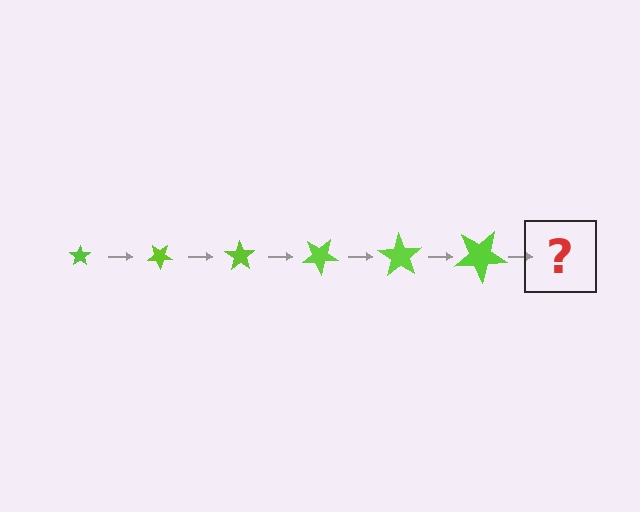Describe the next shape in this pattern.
It should be a star, larger than the previous one and rotated 210 degrees from the start.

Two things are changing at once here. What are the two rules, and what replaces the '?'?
The two rules are that the star grows larger each step and it rotates 35 degrees each step. The '?' should be a star, larger than the previous one and rotated 210 degrees from the start.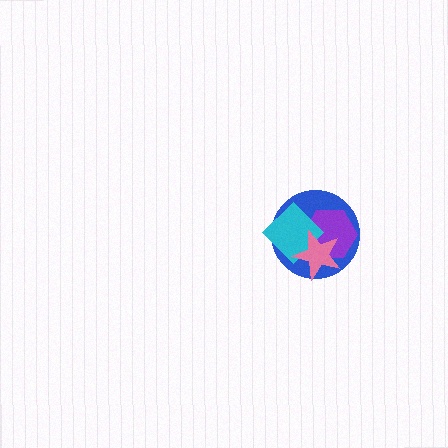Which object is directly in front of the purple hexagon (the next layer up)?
The cyan diamond is directly in front of the purple hexagon.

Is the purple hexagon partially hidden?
Yes, it is partially covered by another shape.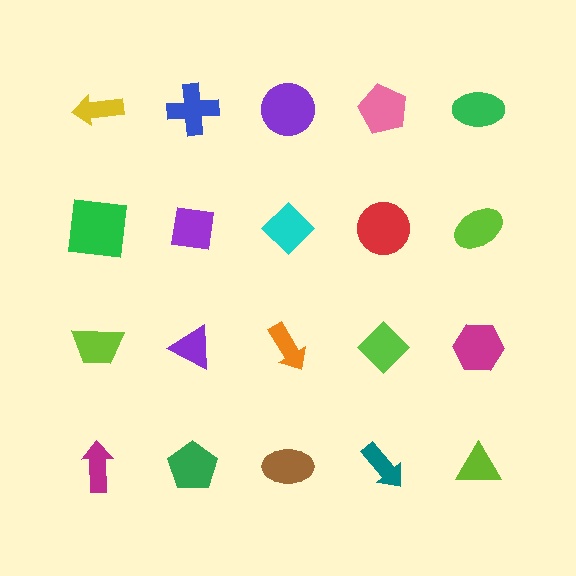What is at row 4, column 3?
A brown ellipse.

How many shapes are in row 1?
5 shapes.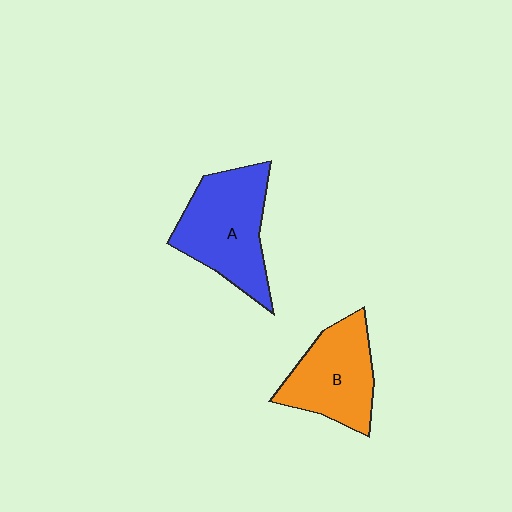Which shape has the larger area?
Shape A (blue).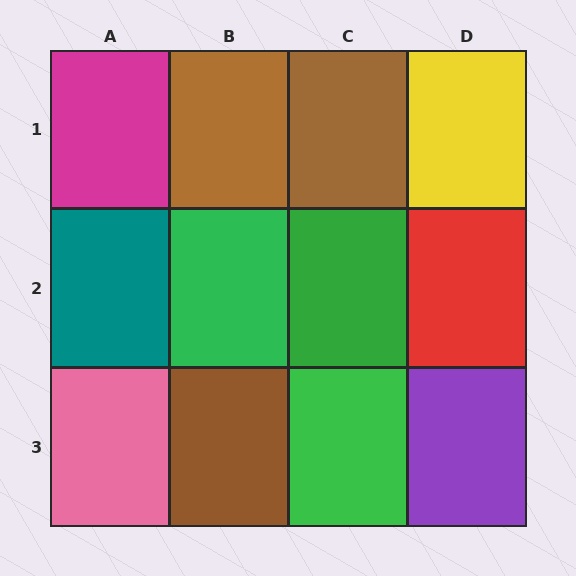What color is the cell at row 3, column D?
Purple.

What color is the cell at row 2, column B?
Green.